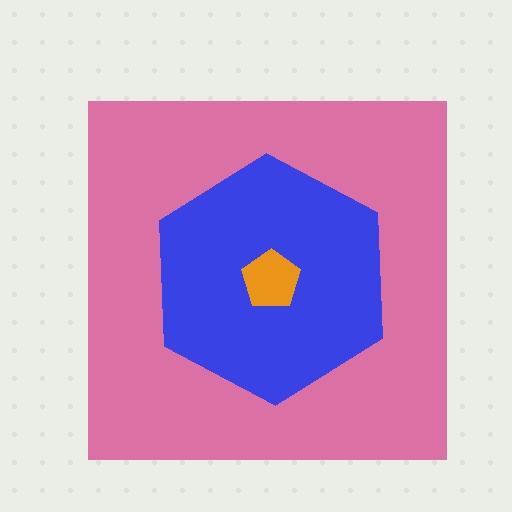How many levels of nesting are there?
3.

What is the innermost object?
The orange pentagon.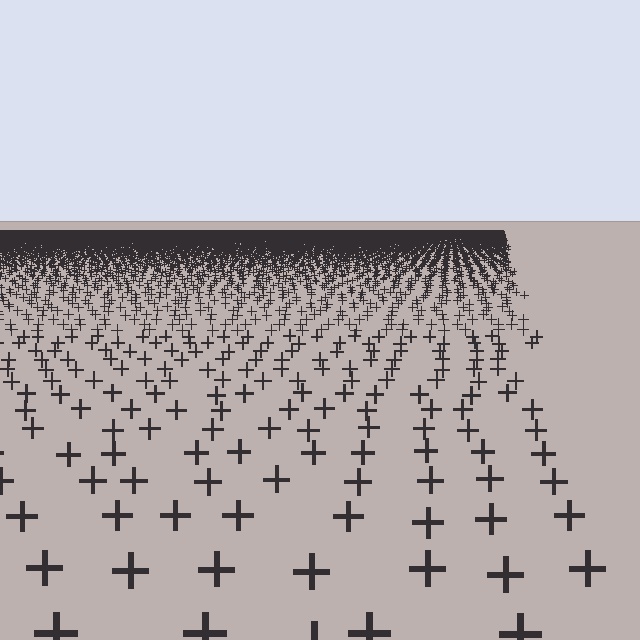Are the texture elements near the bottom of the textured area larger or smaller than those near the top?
Larger. Near the bottom, elements are closer to the viewer and appear at a bigger on-screen size.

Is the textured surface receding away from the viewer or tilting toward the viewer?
The surface is receding away from the viewer. Texture elements get smaller and denser toward the top.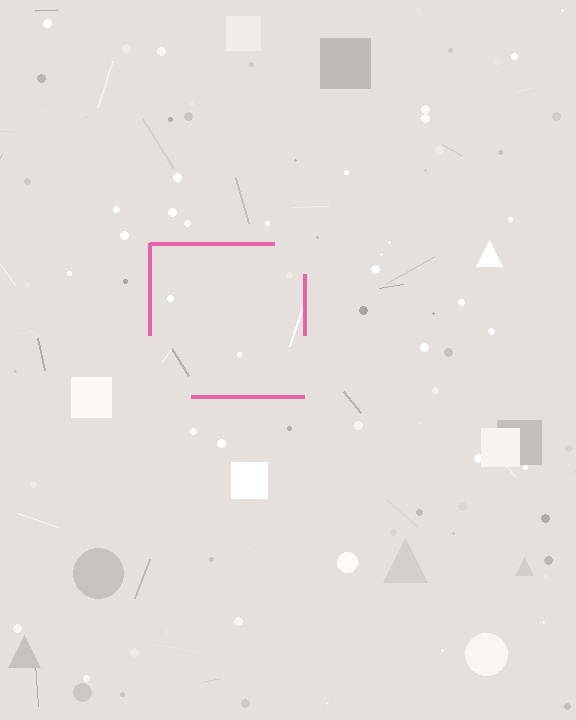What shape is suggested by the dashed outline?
The dashed outline suggests a square.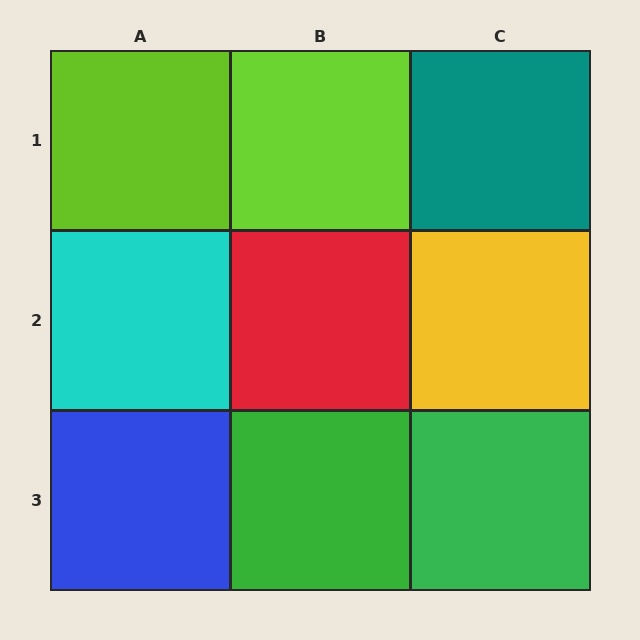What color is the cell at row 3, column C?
Green.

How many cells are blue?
1 cell is blue.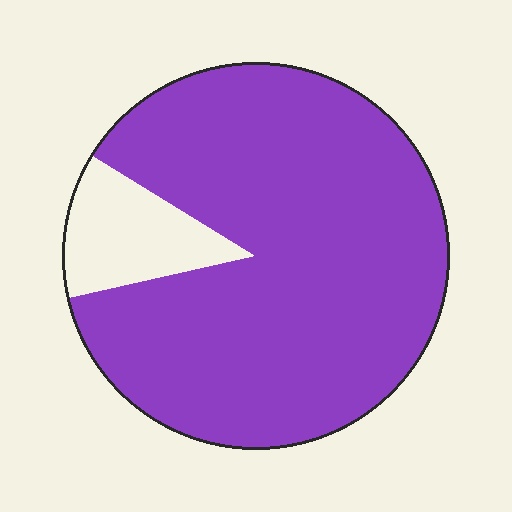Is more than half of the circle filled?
Yes.